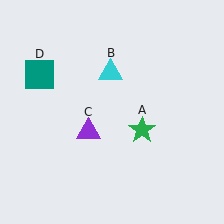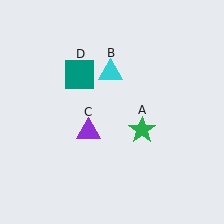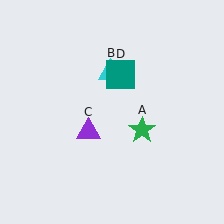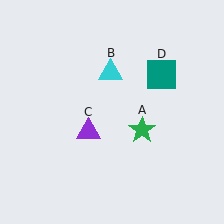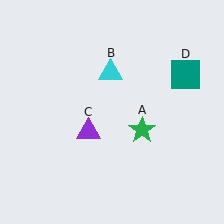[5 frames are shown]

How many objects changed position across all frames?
1 object changed position: teal square (object D).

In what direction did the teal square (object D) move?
The teal square (object D) moved right.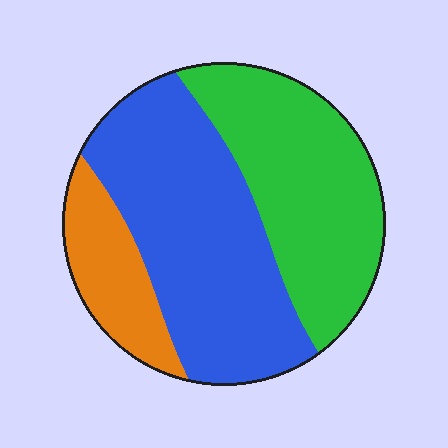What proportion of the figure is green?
Green covers roughly 40% of the figure.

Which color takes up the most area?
Blue, at roughly 45%.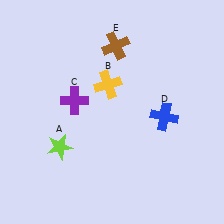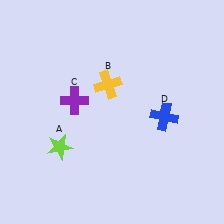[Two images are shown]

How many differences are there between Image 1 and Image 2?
There is 1 difference between the two images.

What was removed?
The brown cross (E) was removed in Image 2.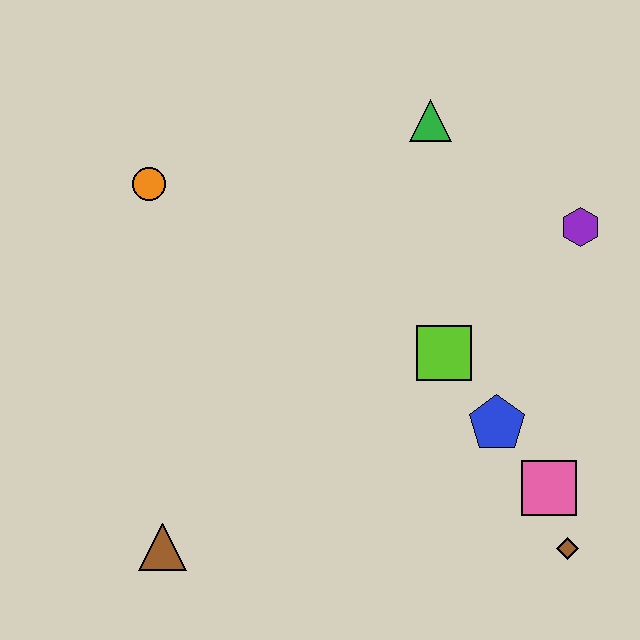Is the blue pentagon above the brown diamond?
Yes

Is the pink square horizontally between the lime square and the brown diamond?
Yes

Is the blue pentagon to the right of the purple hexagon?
No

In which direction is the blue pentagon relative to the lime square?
The blue pentagon is below the lime square.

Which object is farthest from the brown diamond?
The orange circle is farthest from the brown diamond.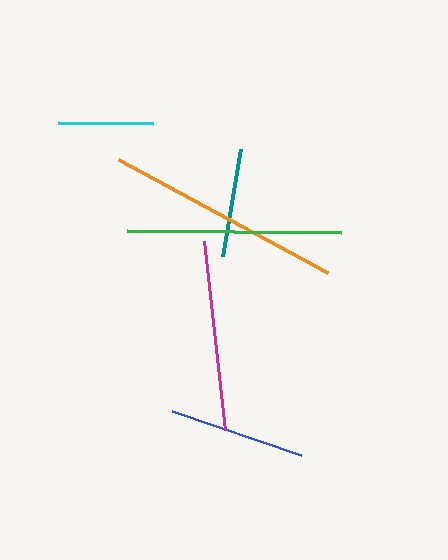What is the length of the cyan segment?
The cyan segment is approximately 96 pixels long.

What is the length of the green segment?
The green segment is approximately 214 pixels long.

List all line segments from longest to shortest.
From longest to shortest: orange, green, magenta, blue, teal, cyan.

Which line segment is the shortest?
The cyan line is the shortest at approximately 96 pixels.